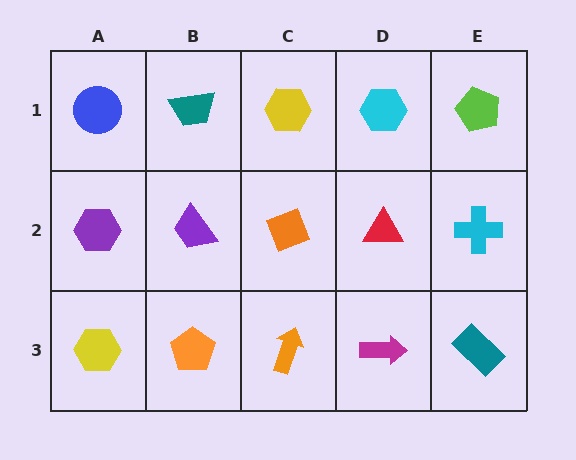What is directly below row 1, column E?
A cyan cross.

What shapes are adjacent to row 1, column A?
A purple hexagon (row 2, column A), a teal trapezoid (row 1, column B).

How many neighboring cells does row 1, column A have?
2.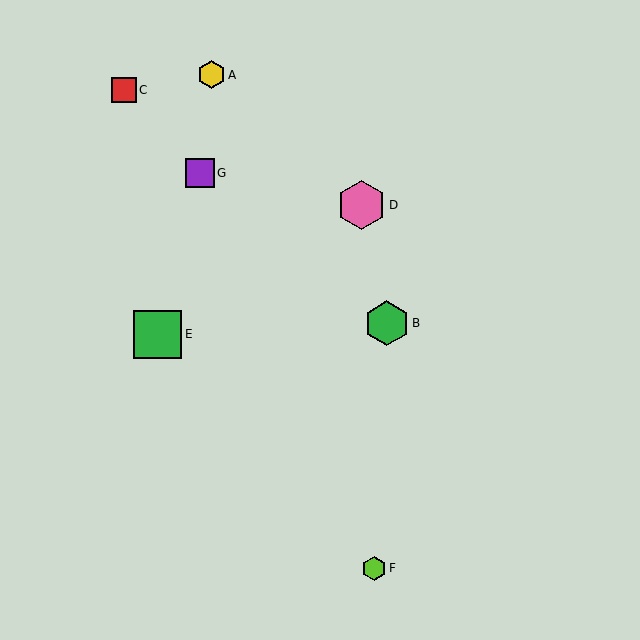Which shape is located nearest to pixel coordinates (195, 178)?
The purple square (labeled G) at (200, 173) is nearest to that location.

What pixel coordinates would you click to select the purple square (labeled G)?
Click at (200, 173) to select the purple square G.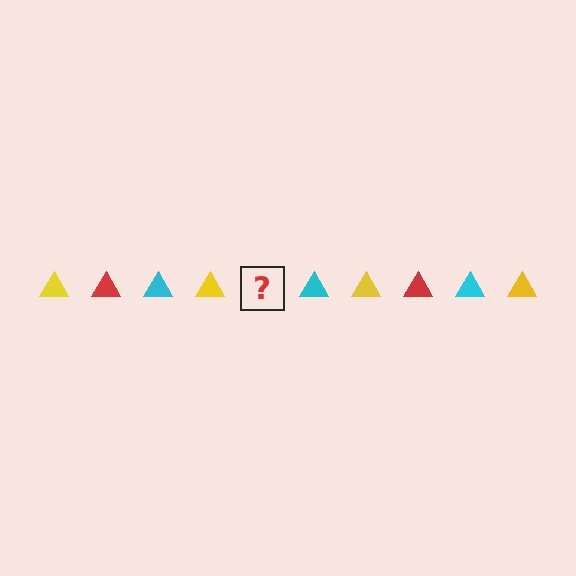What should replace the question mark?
The question mark should be replaced with a red triangle.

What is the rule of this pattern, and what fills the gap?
The rule is that the pattern cycles through yellow, red, cyan triangles. The gap should be filled with a red triangle.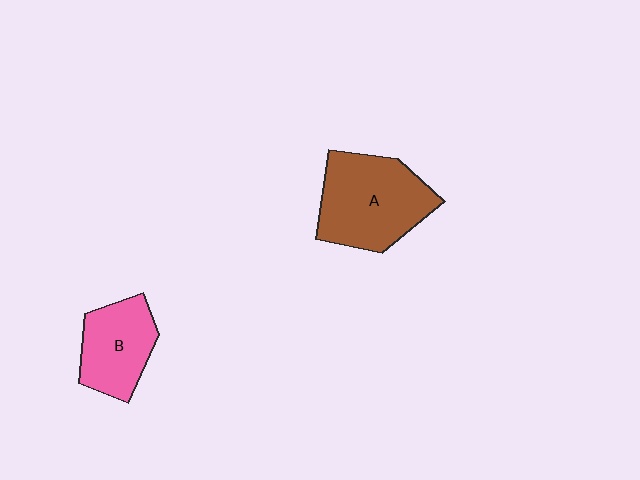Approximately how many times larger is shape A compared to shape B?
Approximately 1.5 times.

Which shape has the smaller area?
Shape B (pink).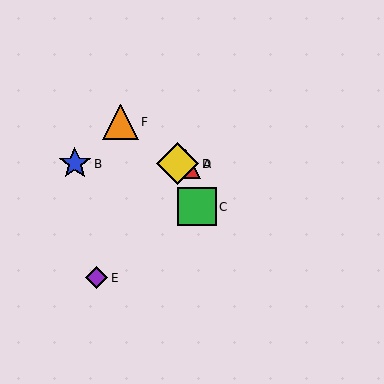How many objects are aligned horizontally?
3 objects (A, B, D) are aligned horizontally.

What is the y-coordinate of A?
Object A is at y≈164.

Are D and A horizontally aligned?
Yes, both are at y≈164.